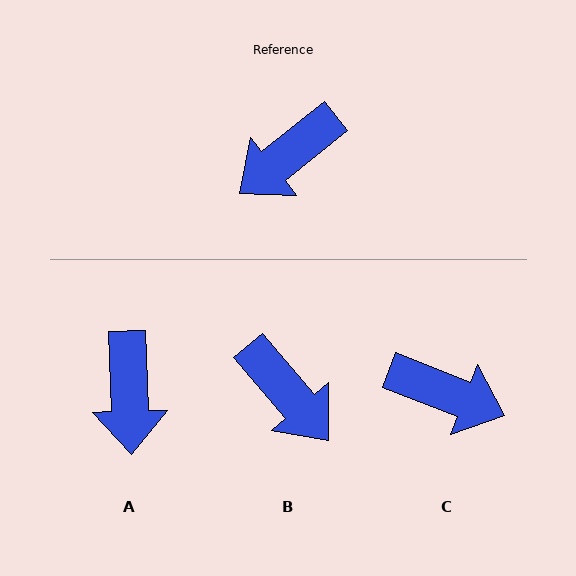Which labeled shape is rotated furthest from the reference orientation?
C, about 120 degrees away.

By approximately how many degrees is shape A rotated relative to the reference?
Approximately 53 degrees counter-clockwise.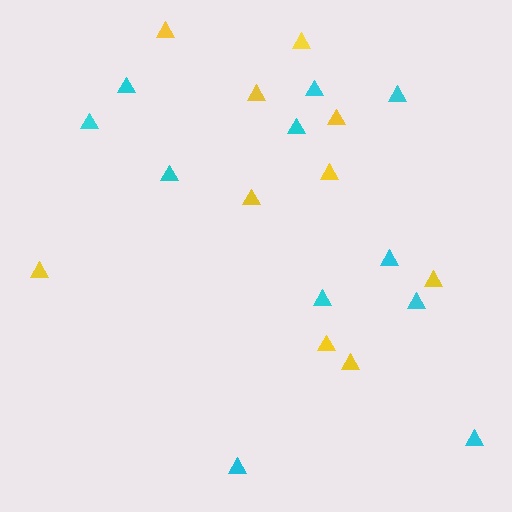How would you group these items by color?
There are 2 groups: one group of cyan triangles (11) and one group of yellow triangles (10).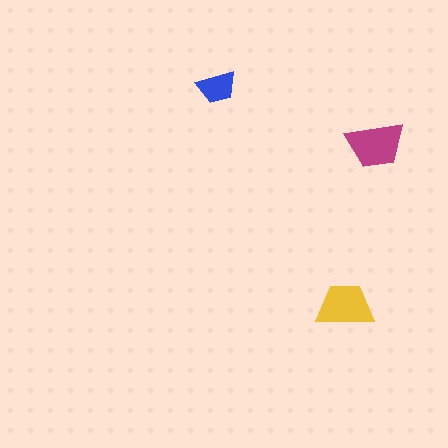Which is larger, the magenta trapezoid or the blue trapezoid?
The magenta one.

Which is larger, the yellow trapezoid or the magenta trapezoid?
The magenta one.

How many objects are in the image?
There are 3 objects in the image.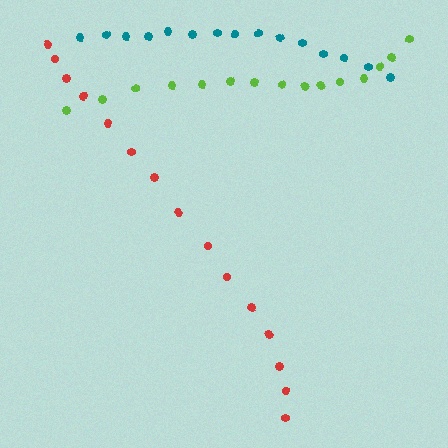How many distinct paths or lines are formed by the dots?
There are 3 distinct paths.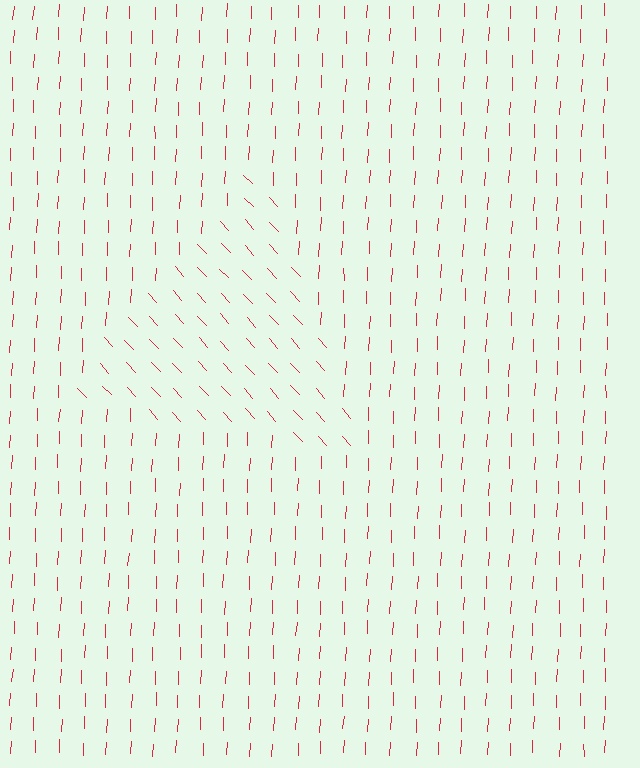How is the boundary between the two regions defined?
The boundary is defined purely by a change in line orientation (approximately 45 degrees difference). All lines are the same color and thickness.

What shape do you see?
I see a triangle.